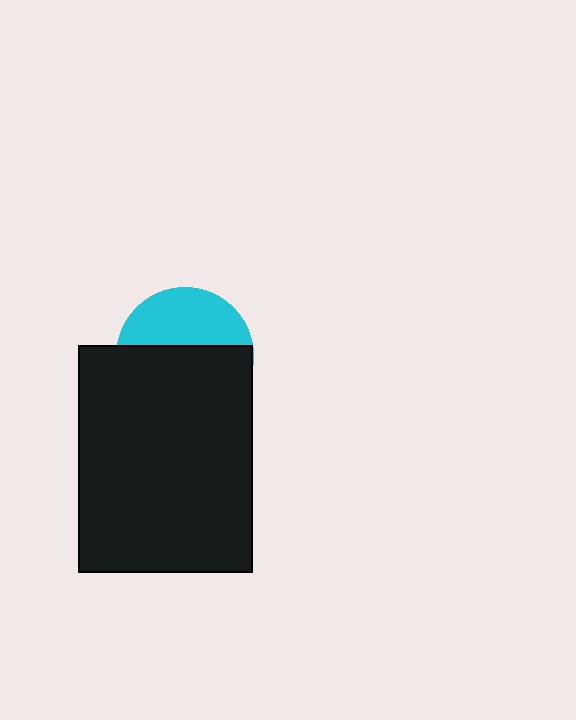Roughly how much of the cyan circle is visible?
A small part of it is visible (roughly 40%).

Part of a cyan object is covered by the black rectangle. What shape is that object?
It is a circle.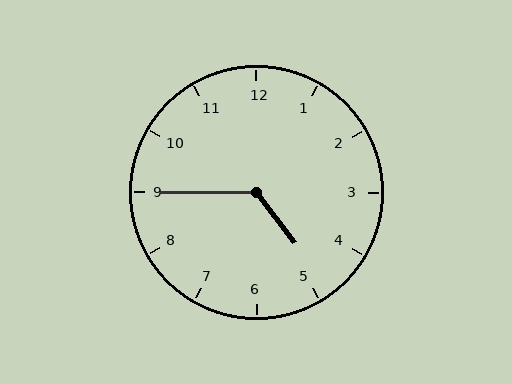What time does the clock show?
4:45.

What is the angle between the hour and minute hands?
Approximately 128 degrees.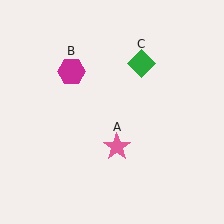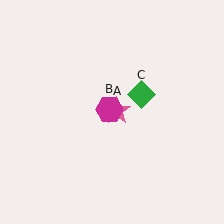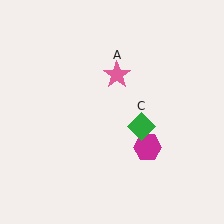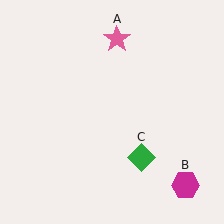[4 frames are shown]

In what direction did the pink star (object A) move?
The pink star (object A) moved up.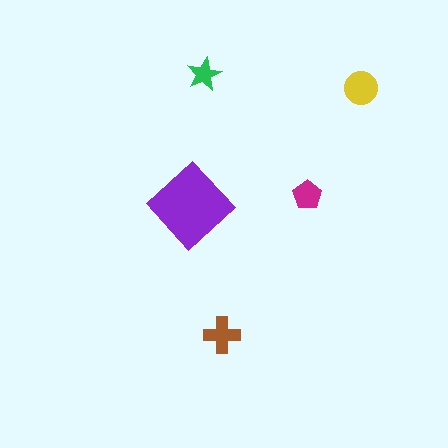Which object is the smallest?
The green star.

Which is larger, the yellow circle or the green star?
The yellow circle.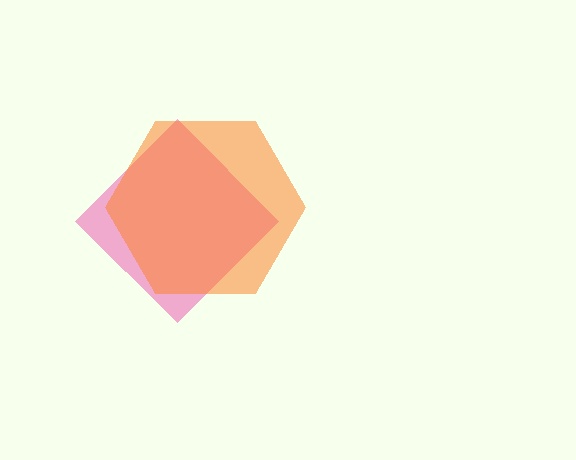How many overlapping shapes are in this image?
There are 2 overlapping shapes in the image.